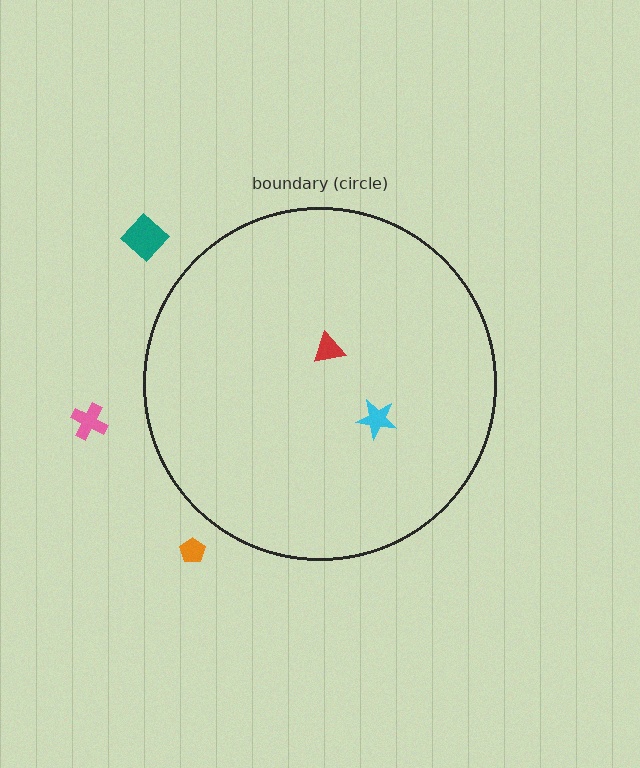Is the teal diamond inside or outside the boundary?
Outside.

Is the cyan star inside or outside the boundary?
Inside.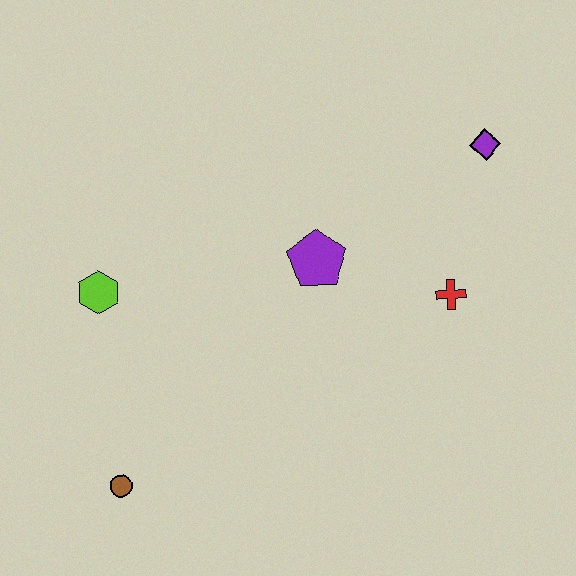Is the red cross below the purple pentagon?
Yes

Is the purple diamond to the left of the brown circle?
No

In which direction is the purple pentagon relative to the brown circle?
The purple pentagon is above the brown circle.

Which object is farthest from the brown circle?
The purple diamond is farthest from the brown circle.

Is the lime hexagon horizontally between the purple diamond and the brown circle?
No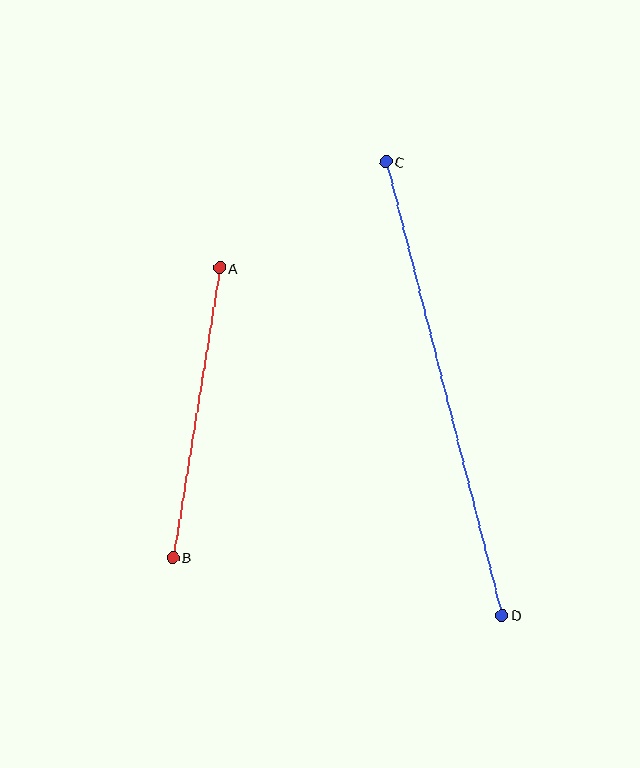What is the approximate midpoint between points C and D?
The midpoint is at approximately (444, 388) pixels.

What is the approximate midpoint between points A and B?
The midpoint is at approximately (196, 413) pixels.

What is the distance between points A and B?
The distance is approximately 293 pixels.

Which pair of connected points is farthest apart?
Points C and D are farthest apart.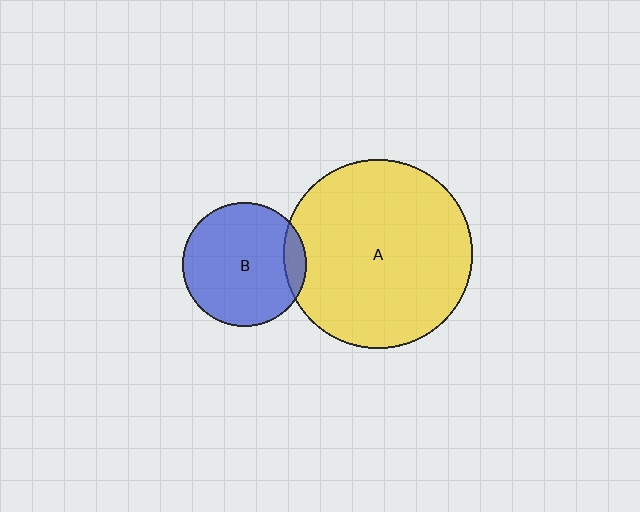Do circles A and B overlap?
Yes.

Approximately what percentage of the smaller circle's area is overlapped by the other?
Approximately 10%.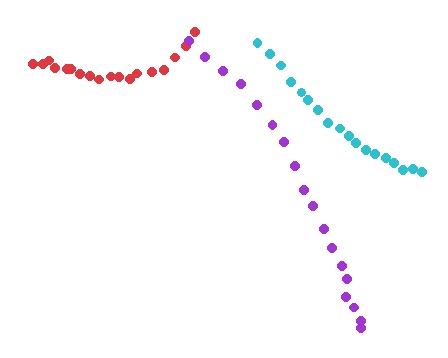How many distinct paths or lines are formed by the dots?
There are 3 distinct paths.